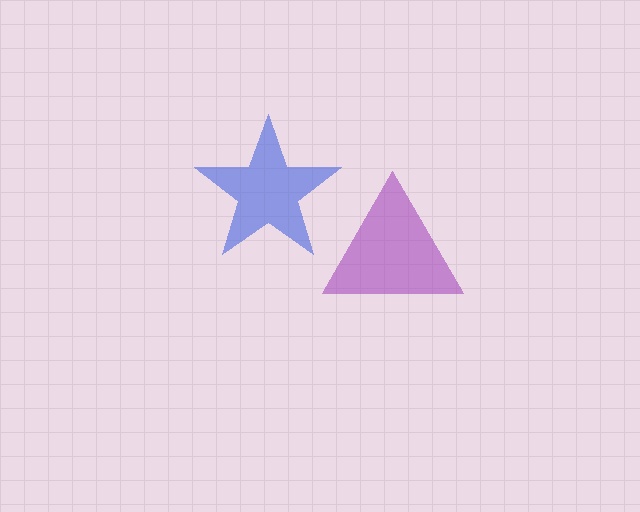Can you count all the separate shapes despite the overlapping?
Yes, there are 2 separate shapes.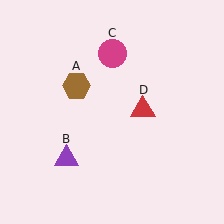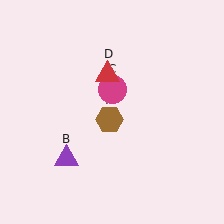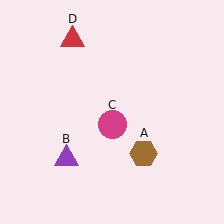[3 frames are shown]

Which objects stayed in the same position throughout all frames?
Purple triangle (object B) remained stationary.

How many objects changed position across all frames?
3 objects changed position: brown hexagon (object A), magenta circle (object C), red triangle (object D).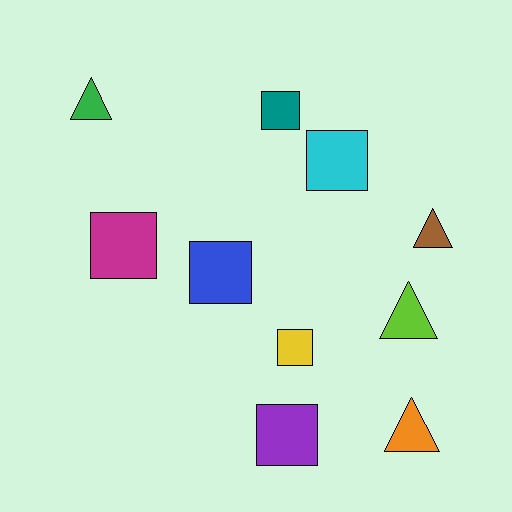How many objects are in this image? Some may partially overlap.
There are 10 objects.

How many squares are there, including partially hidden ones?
There are 6 squares.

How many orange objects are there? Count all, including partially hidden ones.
There is 1 orange object.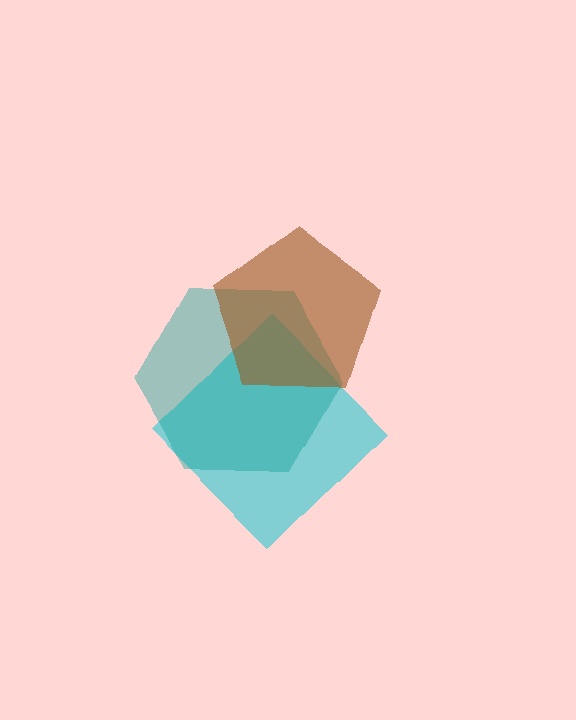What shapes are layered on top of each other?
The layered shapes are: a cyan diamond, a teal hexagon, a brown pentagon.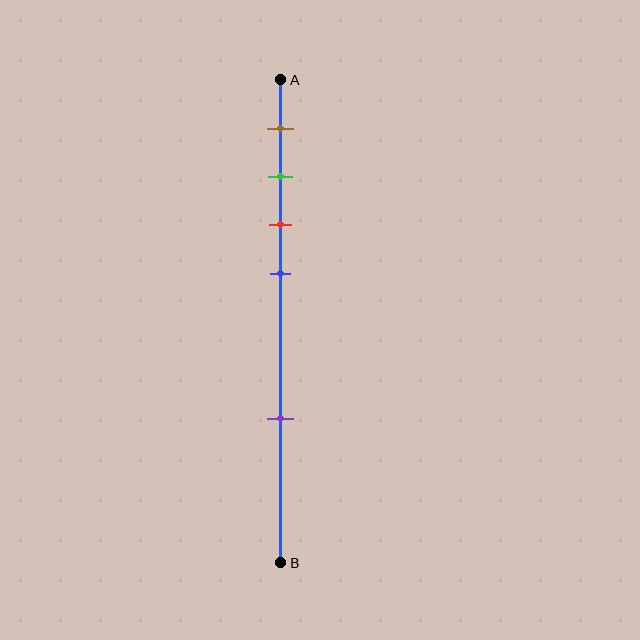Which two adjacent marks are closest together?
The green and red marks are the closest adjacent pair.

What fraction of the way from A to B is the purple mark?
The purple mark is approximately 70% (0.7) of the way from A to B.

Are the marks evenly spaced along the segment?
No, the marks are not evenly spaced.